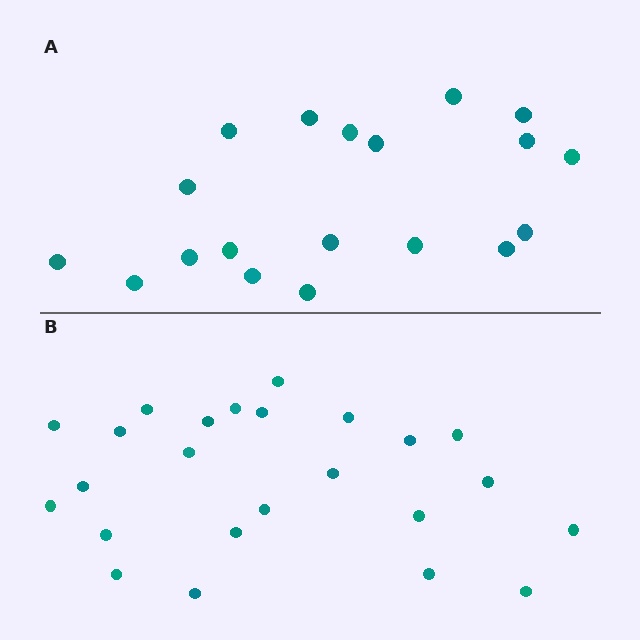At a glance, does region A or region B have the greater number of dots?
Region B (the bottom region) has more dots.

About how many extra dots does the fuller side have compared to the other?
Region B has about 5 more dots than region A.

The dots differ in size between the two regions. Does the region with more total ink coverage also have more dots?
No. Region A has more total ink coverage because its dots are larger, but region B actually contains more individual dots. Total area can be misleading — the number of items is what matters here.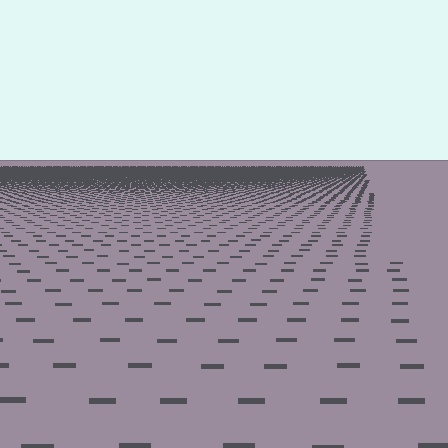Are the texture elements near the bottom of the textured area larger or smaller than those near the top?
Larger. Near the bottom, elements are closer to the viewer and appear at a bigger on-screen size.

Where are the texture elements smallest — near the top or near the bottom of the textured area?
Near the top.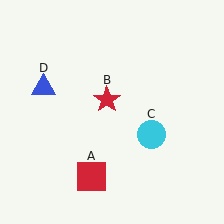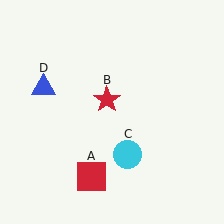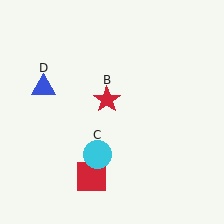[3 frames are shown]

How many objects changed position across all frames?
1 object changed position: cyan circle (object C).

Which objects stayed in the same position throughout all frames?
Red square (object A) and red star (object B) and blue triangle (object D) remained stationary.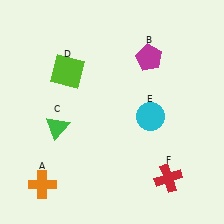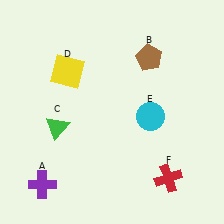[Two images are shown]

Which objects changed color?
A changed from orange to purple. B changed from magenta to brown. D changed from lime to yellow.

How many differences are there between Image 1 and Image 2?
There are 3 differences between the two images.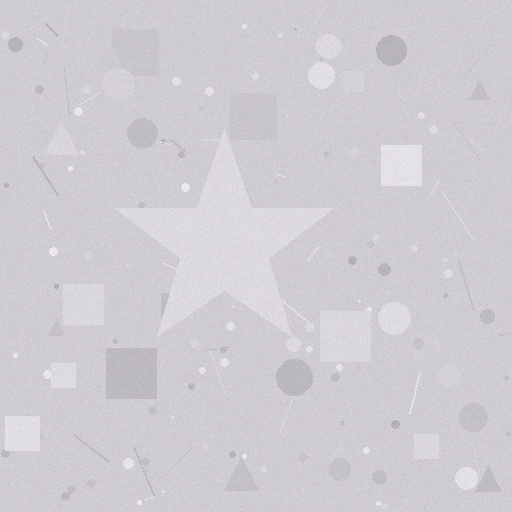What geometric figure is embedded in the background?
A star is embedded in the background.